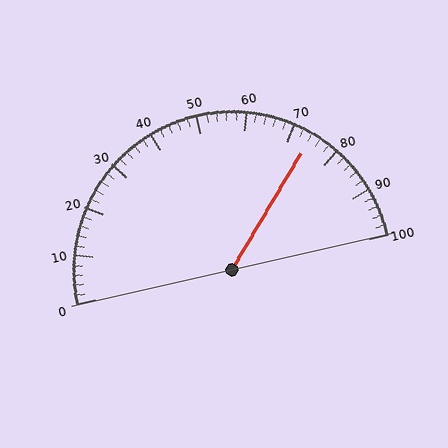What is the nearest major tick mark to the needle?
The nearest major tick mark is 70.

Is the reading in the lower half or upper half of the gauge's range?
The reading is in the upper half of the range (0 to 100).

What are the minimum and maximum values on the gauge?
The gauge ranges from 0 to 100.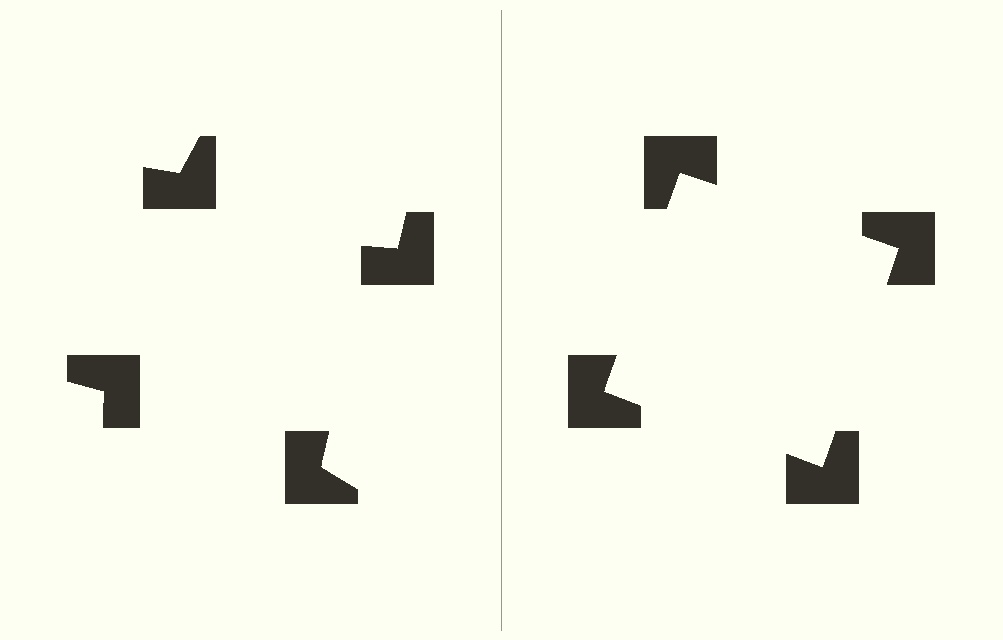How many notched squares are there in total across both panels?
8 — 4 on each side.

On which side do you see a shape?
An illusory square appears on the right side. On the left side the wedge cuts are rotated, so no coherent shape forms.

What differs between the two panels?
The notched squares are positioned identically on both sides; only the wedge orientations differ. On the right they align to a square; on the left they are misaligned.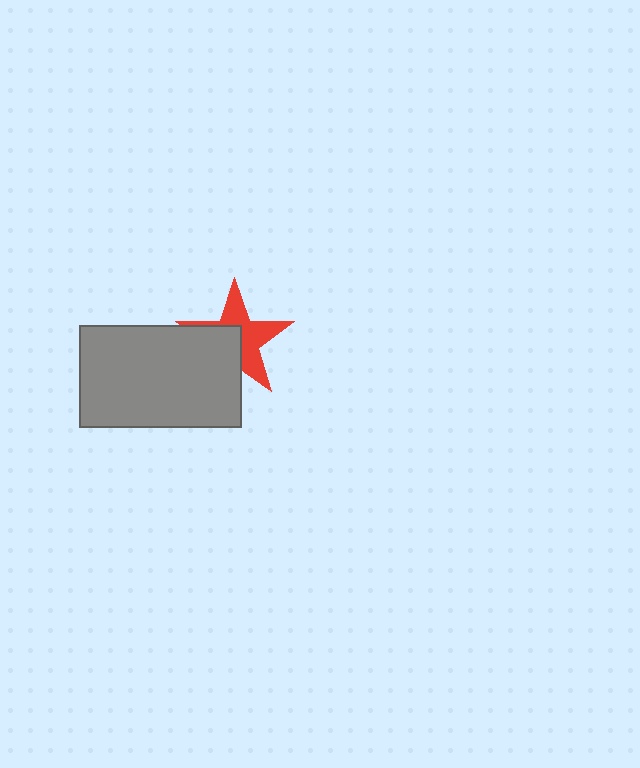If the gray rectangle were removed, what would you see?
You would see the complete red star.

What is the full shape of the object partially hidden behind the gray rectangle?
The partially hidden object is a red star.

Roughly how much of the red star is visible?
About half of it is visible (roughly 56%).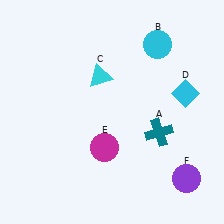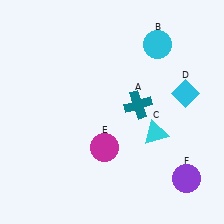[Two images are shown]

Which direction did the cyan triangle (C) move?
The cyan triangle (C) moved down.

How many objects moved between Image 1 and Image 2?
2 objects moved between the two images.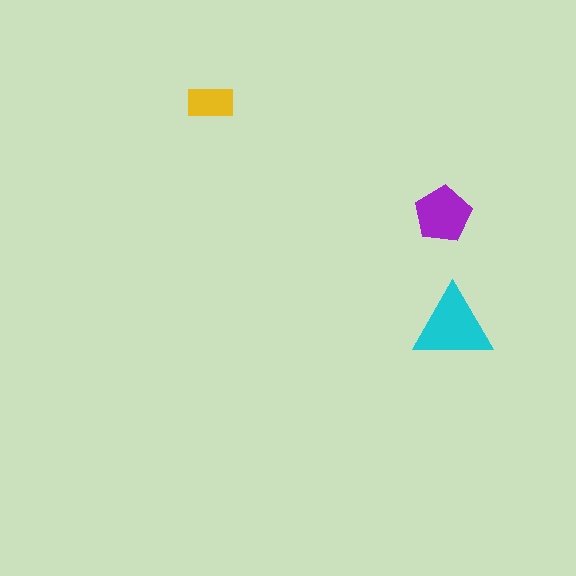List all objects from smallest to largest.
The yellow rectangle, the purple pentagon, the cyan triangle.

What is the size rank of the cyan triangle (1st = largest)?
1st.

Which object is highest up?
The yellow rectangle is topmost.